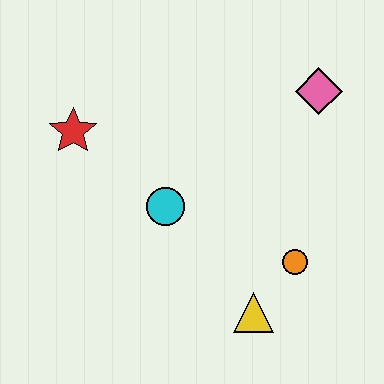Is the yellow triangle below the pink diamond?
Yes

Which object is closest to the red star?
The cyan circle is closest to the red star.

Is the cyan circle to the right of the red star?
Yes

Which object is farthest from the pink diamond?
The red star is farthest from the pink diamond.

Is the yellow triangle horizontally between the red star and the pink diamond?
Yes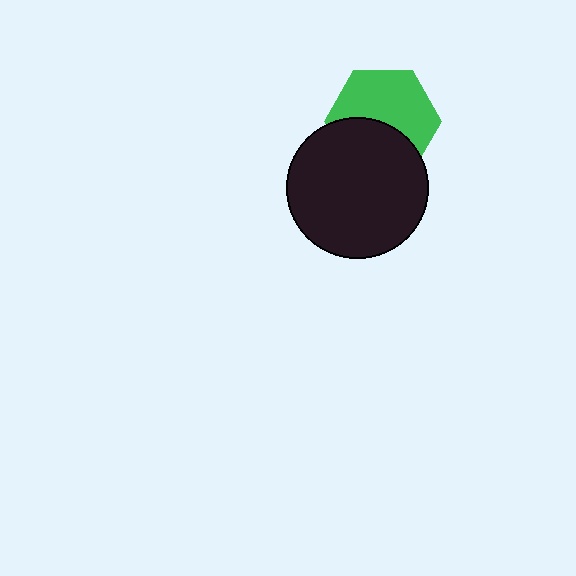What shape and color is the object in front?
The object in front is a black circle.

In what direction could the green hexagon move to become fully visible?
The green hexagon could move up. That would shift it out from behind the black circle entirely.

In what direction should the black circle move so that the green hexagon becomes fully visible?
The black circle should move down. That is the shortest direction to clear the overlap and leave the green hexagon fully visible.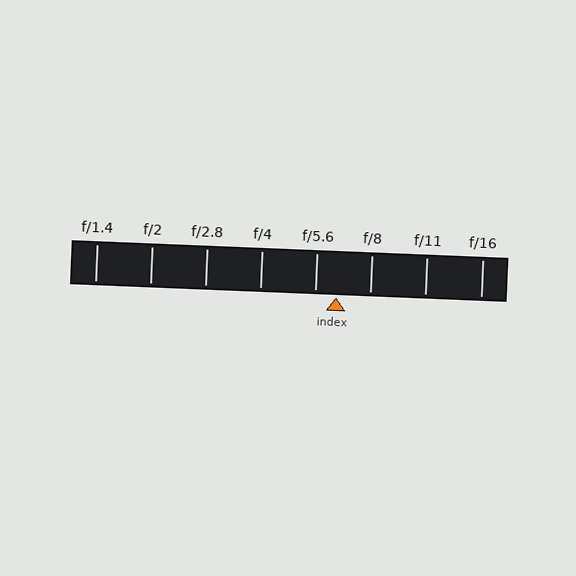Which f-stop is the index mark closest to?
The index mark is closest to f/5.6.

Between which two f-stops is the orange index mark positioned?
The index mark is between f/5.6 and f/8.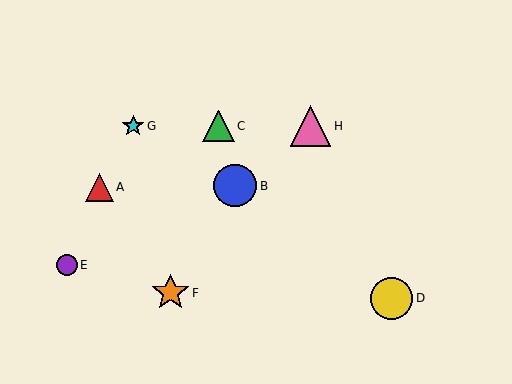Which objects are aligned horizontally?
Objects C, G, H are aligned horizontally.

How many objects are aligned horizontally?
3 objects (C, G, H) are aligned horizontally.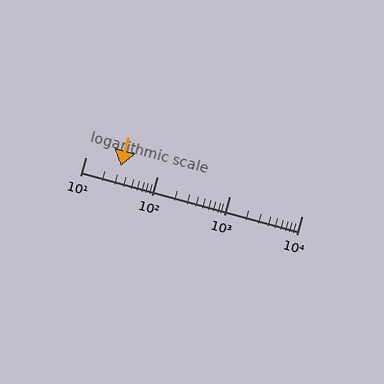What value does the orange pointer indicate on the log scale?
The pointer indicates approximately 31.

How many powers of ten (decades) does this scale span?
The scale spans 3 decades, from 10 to 10000.